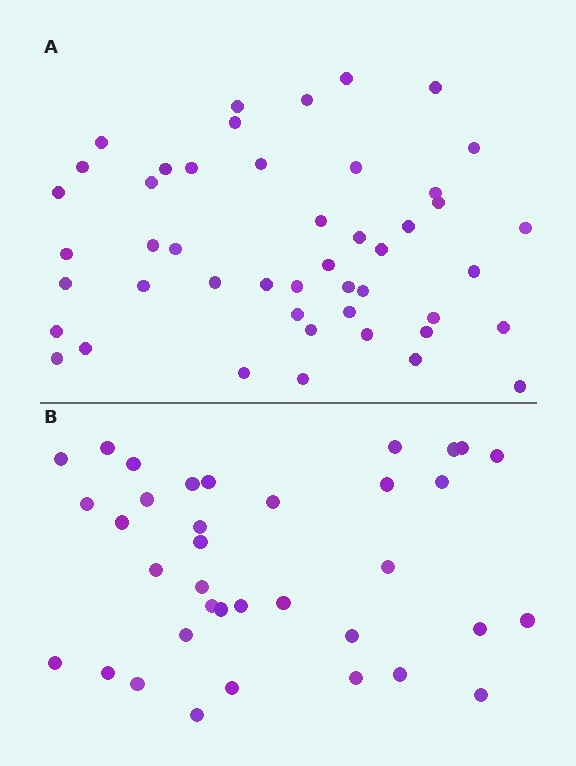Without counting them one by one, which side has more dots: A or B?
Region A (the top region) has more dots.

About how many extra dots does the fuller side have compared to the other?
Region A has roughly 12 or so more dots than region B.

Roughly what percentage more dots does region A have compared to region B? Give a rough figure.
About 30% more.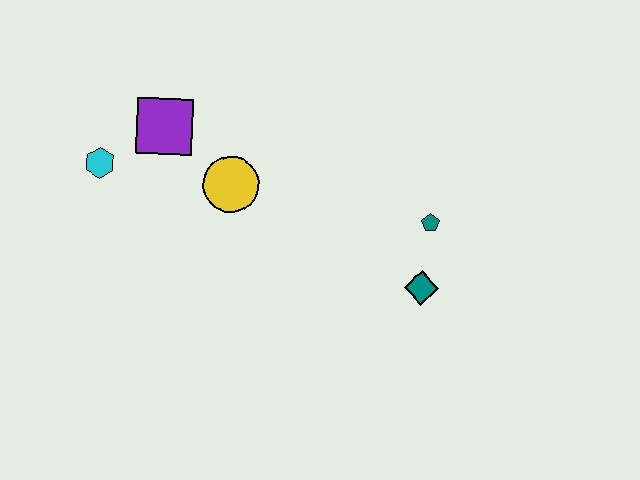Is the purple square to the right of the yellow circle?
No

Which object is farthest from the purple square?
The teal diamond is farthest from the purple square.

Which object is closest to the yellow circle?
The purple square is closest to the yellow circle.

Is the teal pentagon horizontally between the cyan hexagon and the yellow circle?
No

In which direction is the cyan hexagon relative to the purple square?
The cyan hexagon is to the left of the purple square.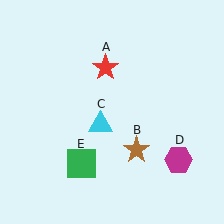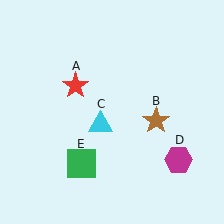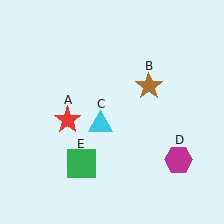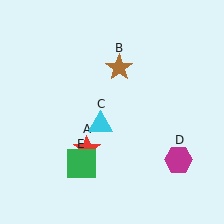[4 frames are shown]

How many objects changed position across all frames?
2 objects changed position: red star (object A), brown star (object B).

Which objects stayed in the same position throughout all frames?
Cyan triangle (object C) and magenta hexagon (object D) and green square (object E) remained stationary.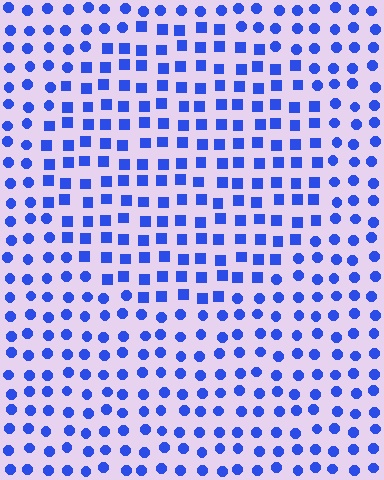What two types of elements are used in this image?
The image uses squares inside the circle region and circles outside it.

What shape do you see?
I see a circle.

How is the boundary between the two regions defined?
The boundary is defined by a change in element shape: squares inside vs. circles outside. All elements share the same color and spacing.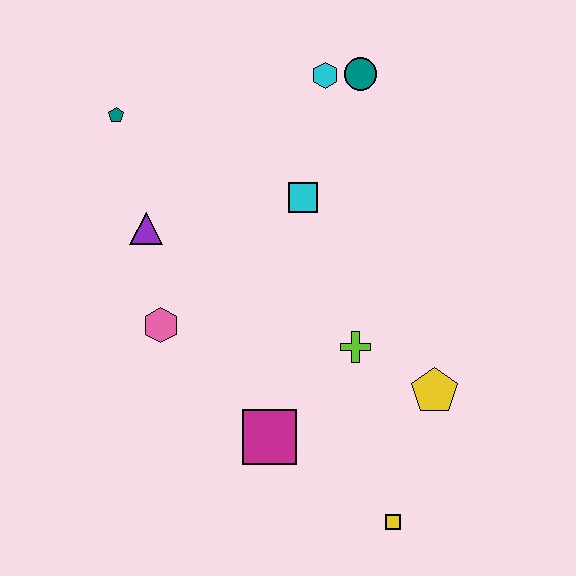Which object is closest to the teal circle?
The cyan hexagon is closest to the teal circle.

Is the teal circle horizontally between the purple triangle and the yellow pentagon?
Yes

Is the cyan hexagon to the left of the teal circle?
Yes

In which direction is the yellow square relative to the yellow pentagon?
The yellow square is below the yellow pentagon.